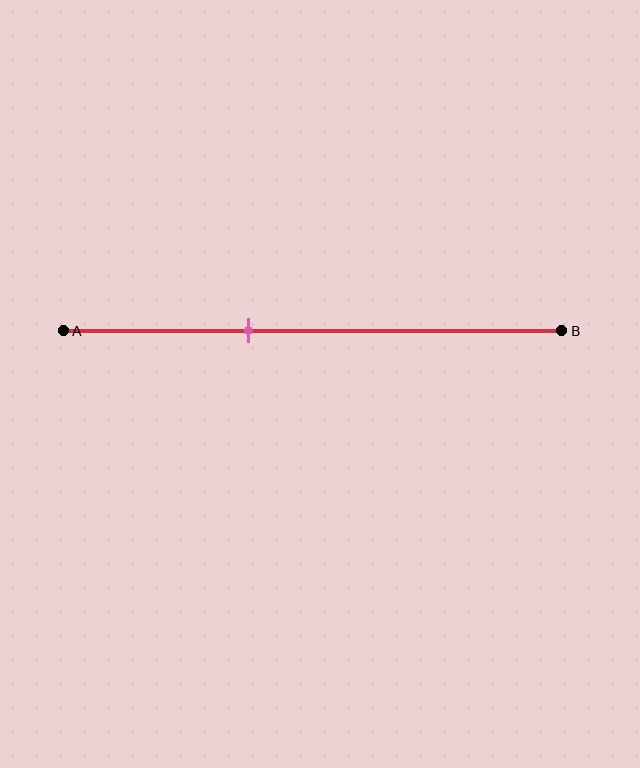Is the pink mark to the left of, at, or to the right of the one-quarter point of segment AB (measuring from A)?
The pink mark is to the right of the one-quarter point of segment AB.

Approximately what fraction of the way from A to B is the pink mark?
The pink mark is approximately 35% of the way from A to B.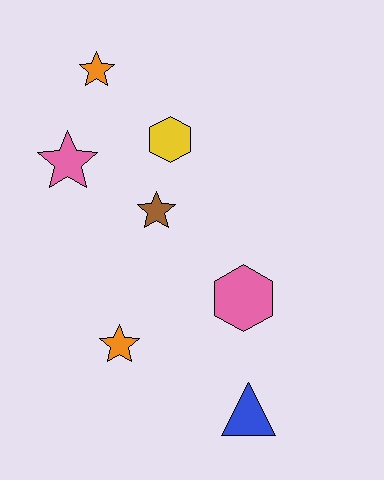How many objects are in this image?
There are 7 objects.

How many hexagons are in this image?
There are 2 hexagons.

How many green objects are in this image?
There are no green objects.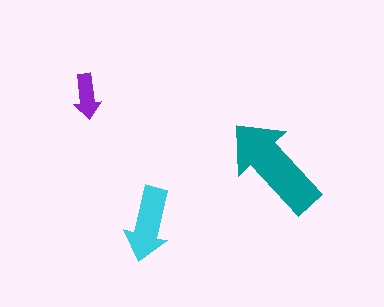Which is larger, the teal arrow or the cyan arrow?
The teal one.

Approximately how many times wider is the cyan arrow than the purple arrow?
About 1.5 times wider.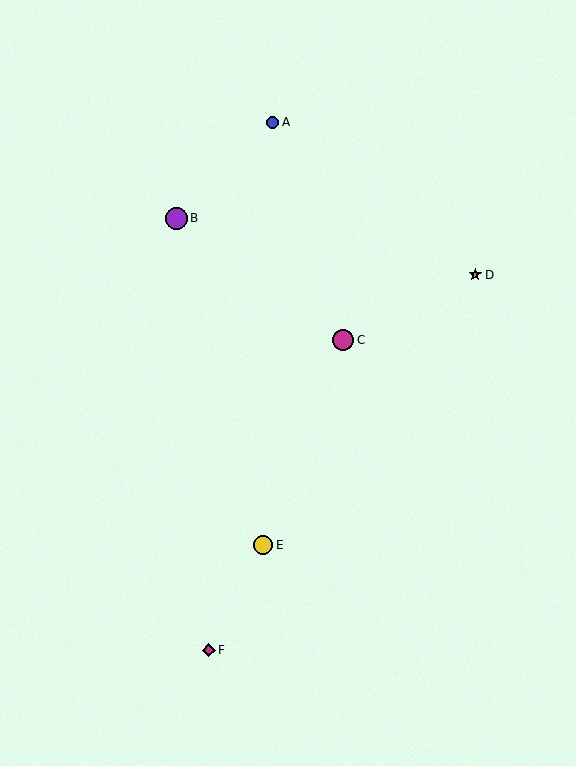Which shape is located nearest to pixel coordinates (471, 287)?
The pink star (labeled D) at (475, 275) is nearest to that location.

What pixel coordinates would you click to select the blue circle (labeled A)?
Click at (272, 122) to select the blue circle A.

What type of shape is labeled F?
Shape F is a magenta diamond.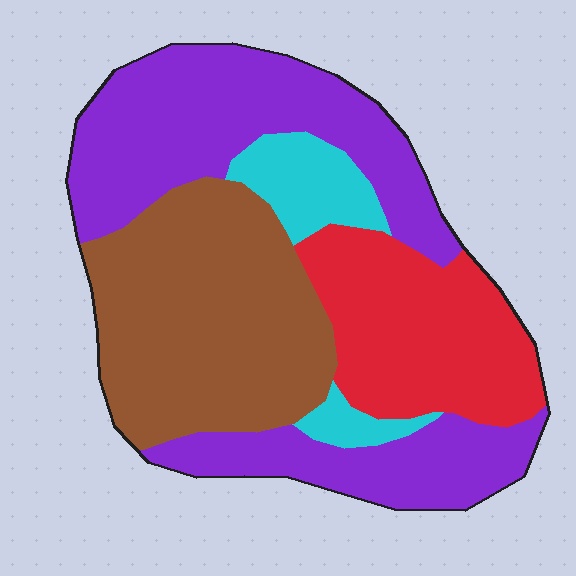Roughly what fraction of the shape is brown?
Brown covers roughly 30% of the shape.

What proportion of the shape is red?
Red covers 21% of the shape.